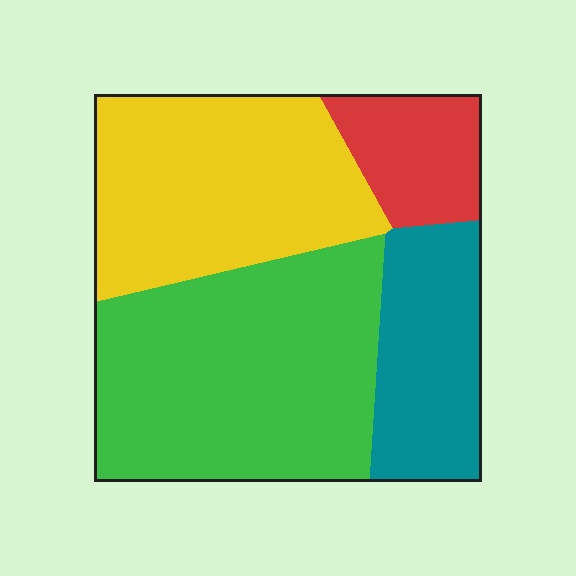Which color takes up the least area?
Red, at roughly 10%.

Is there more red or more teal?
Teal.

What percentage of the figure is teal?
Teal covers roughly 20% of the figure.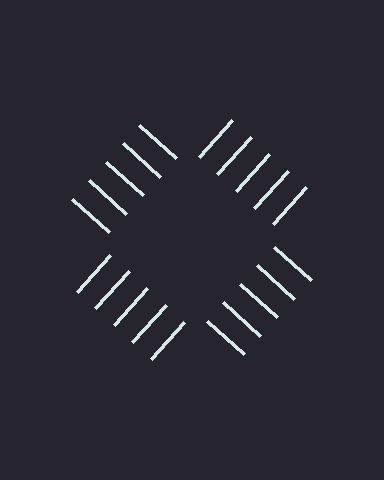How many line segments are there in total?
20 — 5 along each of the 4 edges.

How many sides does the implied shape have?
4 sides — the line-ends trace a square.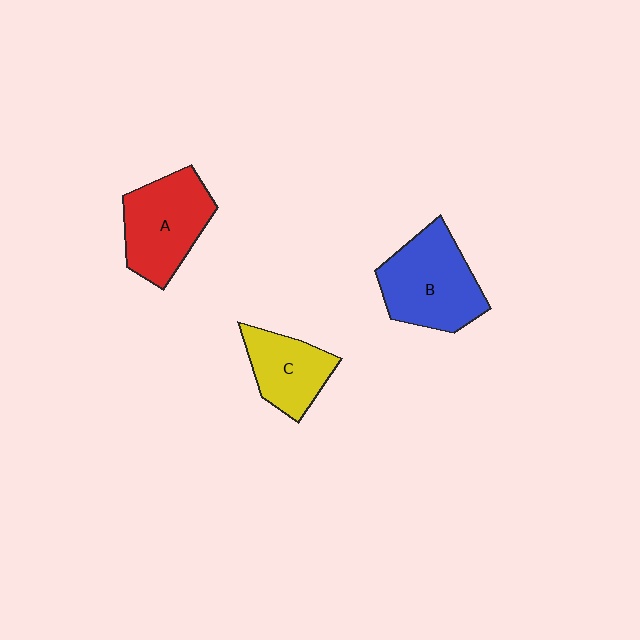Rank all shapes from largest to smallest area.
From largest to smallest: B (blue), A (red), C (yellow).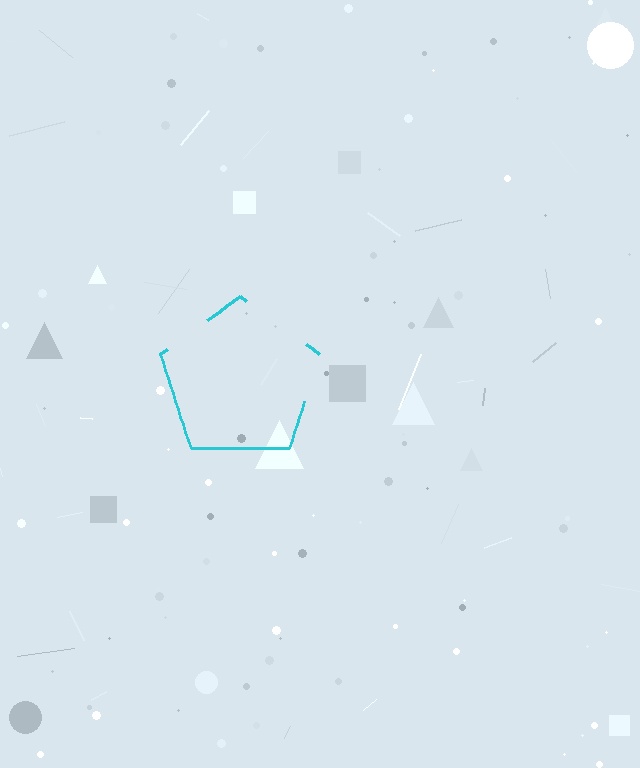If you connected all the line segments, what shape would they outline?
They would outline a pentagon.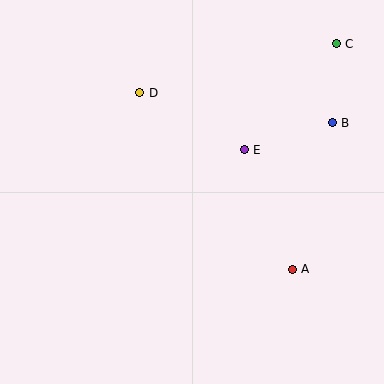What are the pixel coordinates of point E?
Point E is at (244, 150).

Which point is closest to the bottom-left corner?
Point A is closest to the bottom-left corner.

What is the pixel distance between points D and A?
The distance between D and A is 233 pixels.